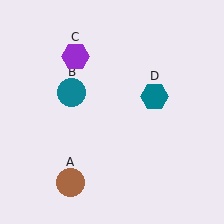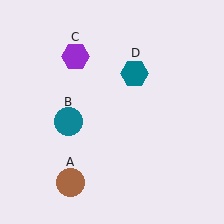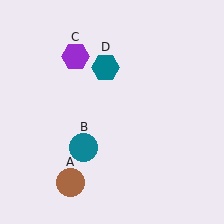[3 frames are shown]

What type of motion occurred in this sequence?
The teal circle (object B), teal hexagon (object D) rotated counterclockwise around the center of the scene.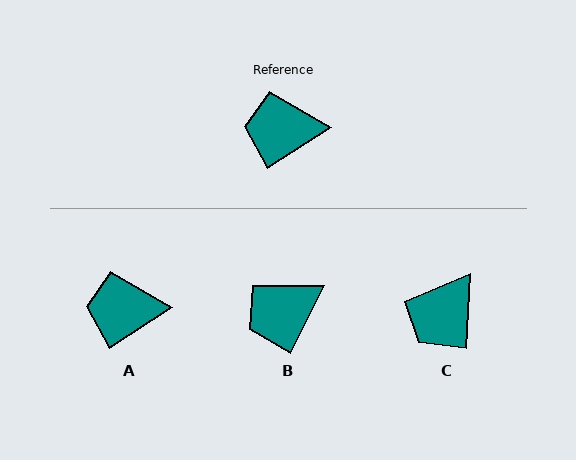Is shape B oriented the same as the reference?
No, it is off by about 31 degrees.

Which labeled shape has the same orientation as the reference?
A.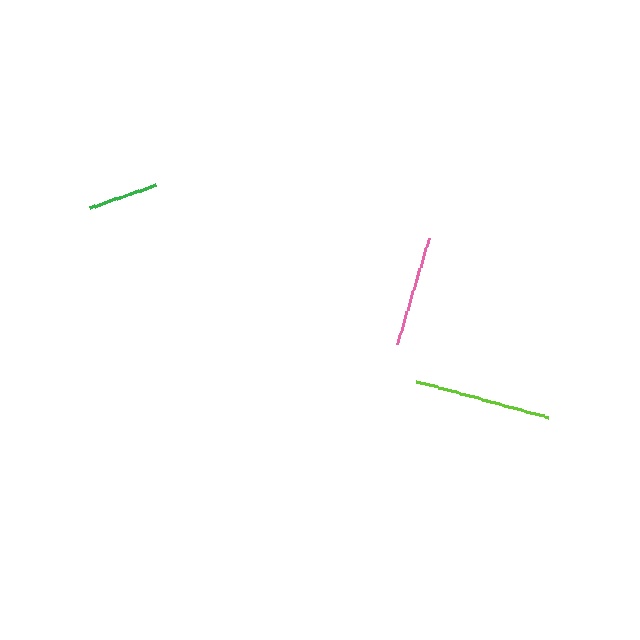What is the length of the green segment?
The green segment is approximately 70 pixels long.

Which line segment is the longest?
The lime line is the longest at approximately 136 pixels.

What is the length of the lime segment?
The lime segment is approximately 136 pixels long.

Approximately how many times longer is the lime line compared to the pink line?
The lime line is approximately 1.2 times the length of the pink line.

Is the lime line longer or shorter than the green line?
The lime line is longer than the green line.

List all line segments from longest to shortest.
From longest to shortest: lime, pink, green.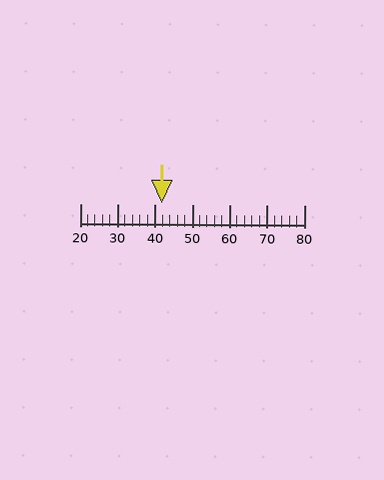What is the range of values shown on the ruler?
The ruler shows values from 20 to 80.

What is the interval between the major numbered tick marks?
The major tick marks are spaced 10 units apart.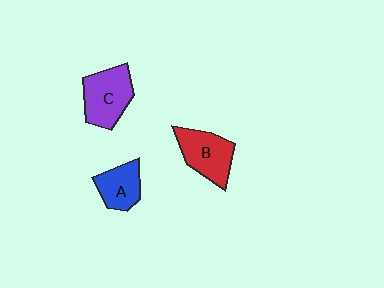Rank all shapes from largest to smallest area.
From largest to smallest: C (purple), B (red), A (blue).